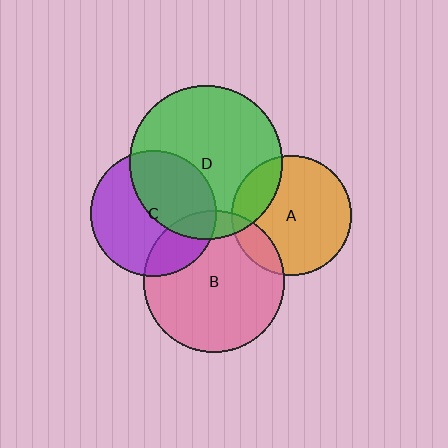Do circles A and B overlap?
Yes.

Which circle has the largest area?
Circle D (green).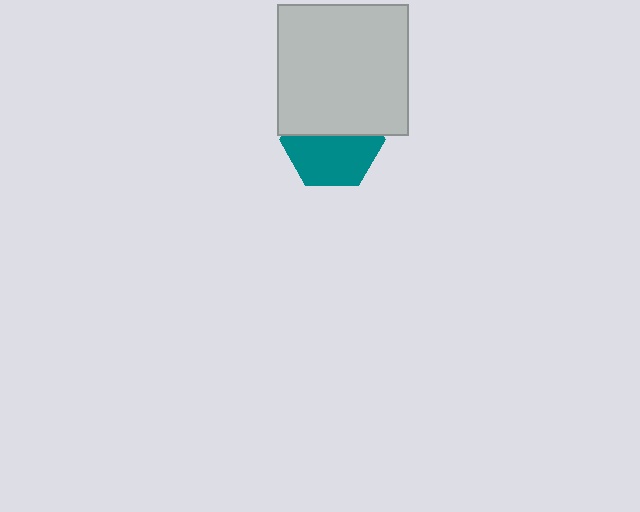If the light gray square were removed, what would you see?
You would see the complete teal hexagon.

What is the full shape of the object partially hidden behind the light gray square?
The partially hidden object is a teal hexagon.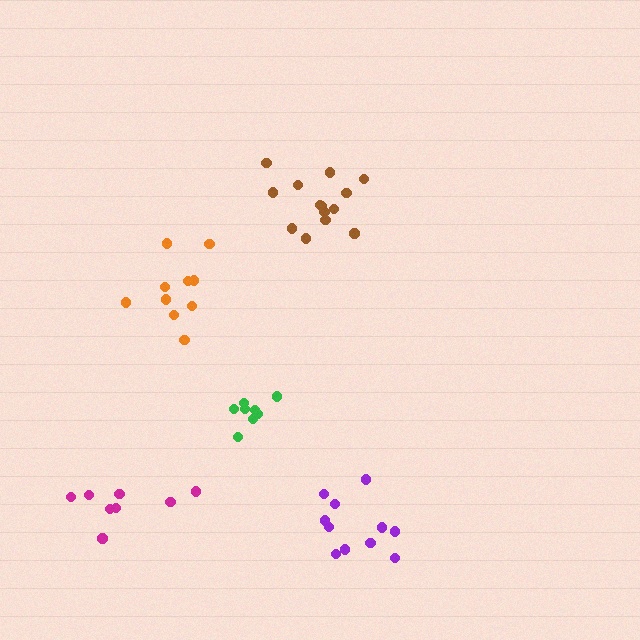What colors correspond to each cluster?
The clusters are colored: brown, purple, green, magenta, orange.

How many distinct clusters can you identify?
There are 5 distinct clusters.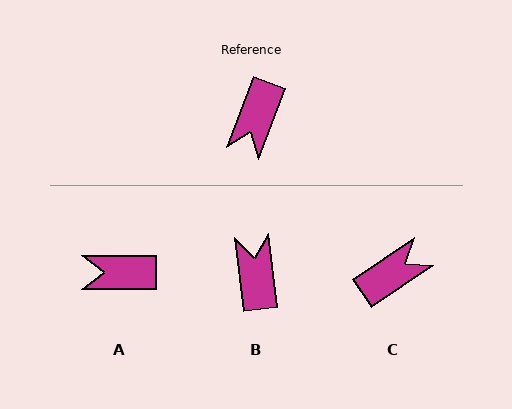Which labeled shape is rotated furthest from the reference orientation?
B, about 153 degrees away.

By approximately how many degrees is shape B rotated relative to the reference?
Approximately 153 degrees clockwise.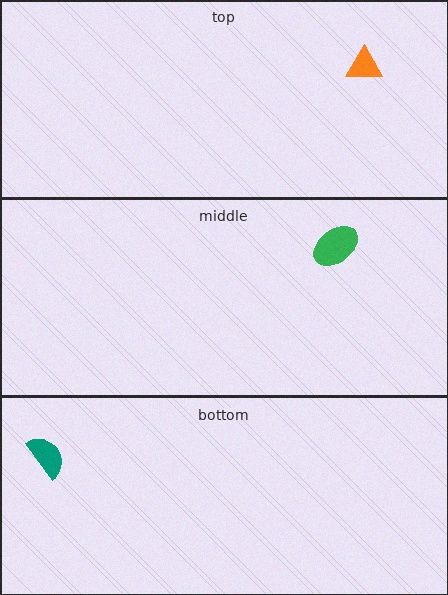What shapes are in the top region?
The orange triangle.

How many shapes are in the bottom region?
1.